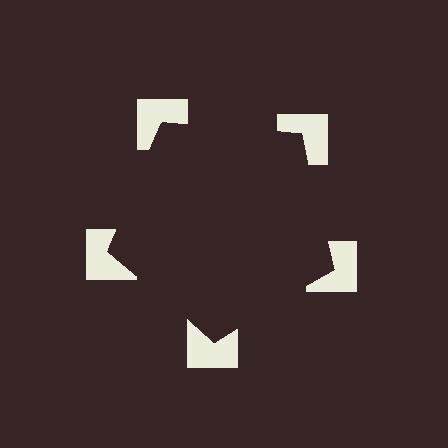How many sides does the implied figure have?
5 sides.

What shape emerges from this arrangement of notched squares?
An illusory pentagon — its edges are inferred from the aligned wedge cuts in the notched squares, not physically drawn.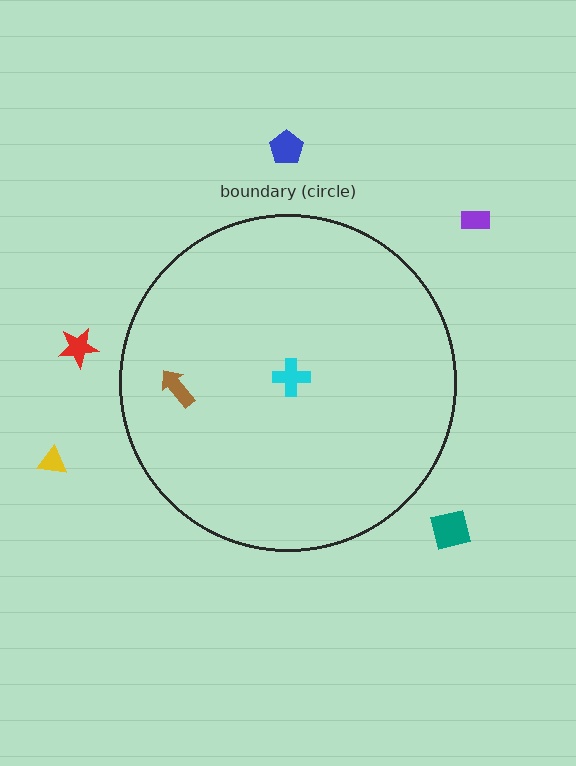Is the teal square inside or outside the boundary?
Outside.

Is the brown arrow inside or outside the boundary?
Inside.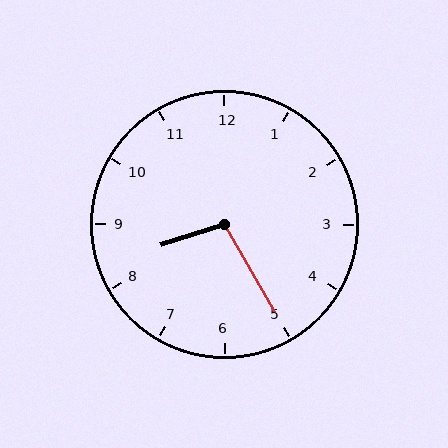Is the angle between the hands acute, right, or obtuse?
It is obtuse.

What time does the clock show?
8:25.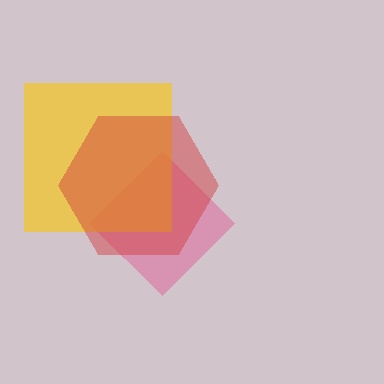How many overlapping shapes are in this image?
There are 3 overlapping shapes in the image.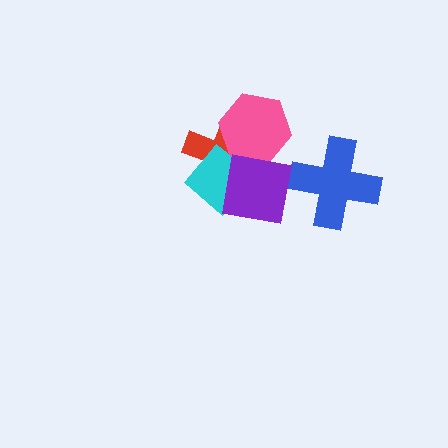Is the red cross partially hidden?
Yes, it is partially covered by another shape.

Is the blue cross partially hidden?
Yes, it is partially covered by another shape.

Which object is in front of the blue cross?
The purple square is in front of the blue cross.